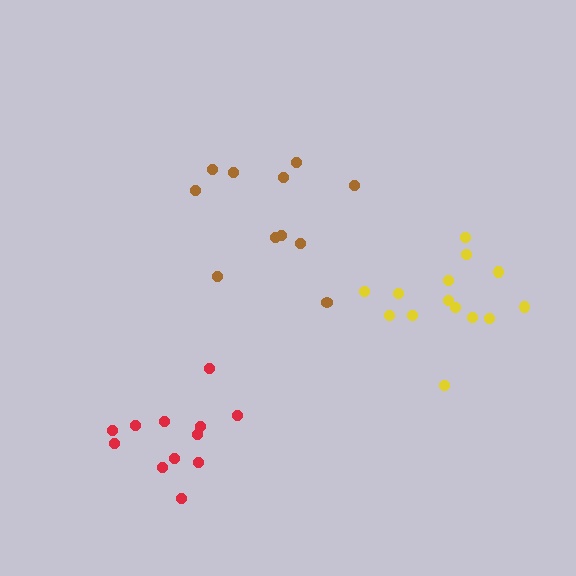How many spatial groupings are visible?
There are 3 spatial groupings.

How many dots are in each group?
Group 1: 11 dots, Group 2: 12 dots, Group 3: 14 dots (37 total).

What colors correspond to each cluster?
The clusters are colored: brown, red, yellow.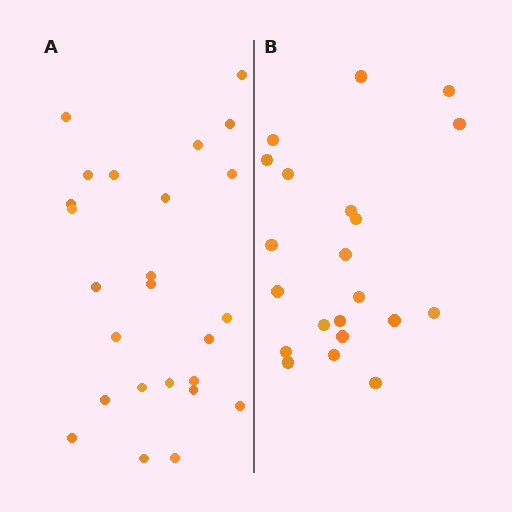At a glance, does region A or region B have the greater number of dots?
Region A (the left region) has more dots.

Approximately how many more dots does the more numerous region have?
Region A has about 4 more dots than region B.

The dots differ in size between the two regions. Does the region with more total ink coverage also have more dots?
No. Region B has more total ink coverage because its dots are larger, but region A actually contains more individual dots. Total area can be misleading — the number of items is what matters here.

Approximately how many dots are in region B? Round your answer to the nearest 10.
About 20 dots. (The exact count is 21, which rounds to 20.)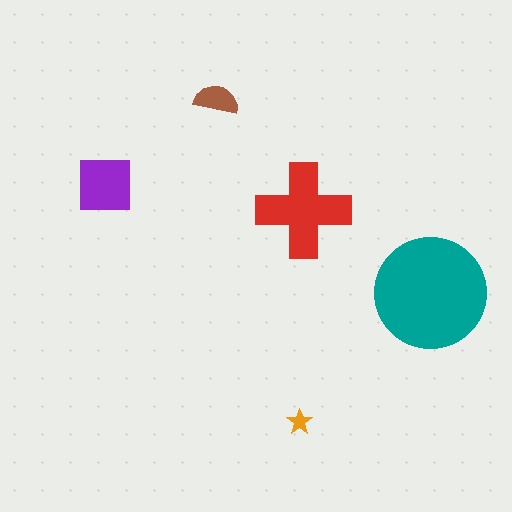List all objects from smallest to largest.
The orange star, the brown semicircle, the purple square, the red cross, the teal circle.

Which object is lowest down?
The orange star is bottommost.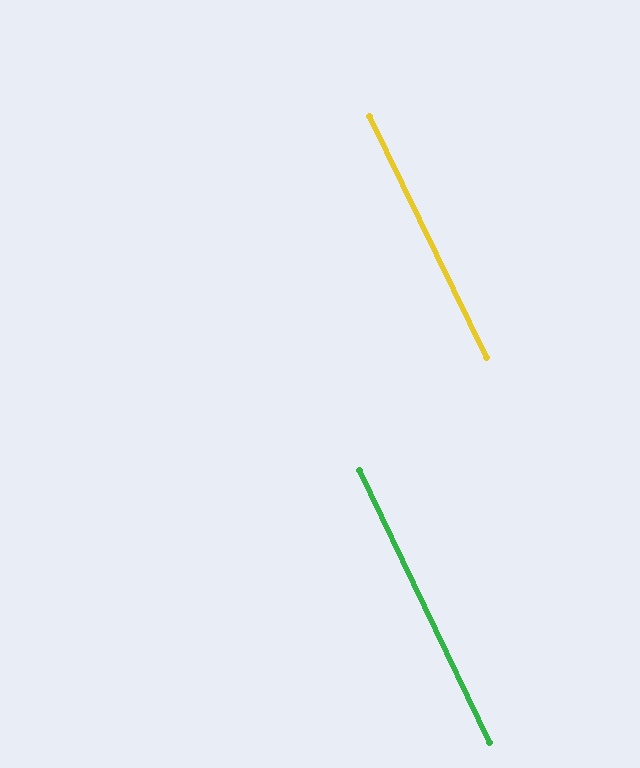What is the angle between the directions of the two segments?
Approximately 0 degrees.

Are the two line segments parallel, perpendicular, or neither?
Parallel — their directions differ by only 0.2°.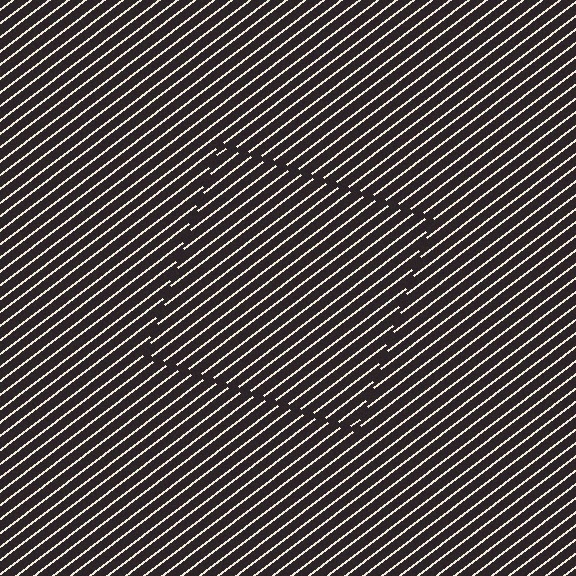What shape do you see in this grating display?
An illusory square. The interior of the shape contains the same grating, shifted by half a period — the contour is defined by the phase discontinuity where line-ends from the inner and outer gratings abut.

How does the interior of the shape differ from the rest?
The interior of the shape contains the same grating, shifted by half a period — the contour is defined by the phase discontinuity where line-ends from the inner and outer gratings abut.